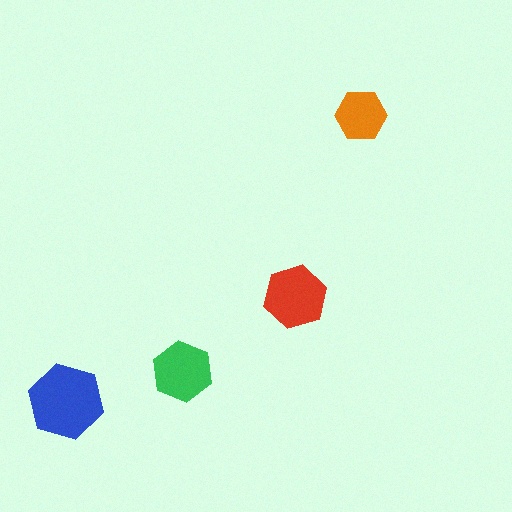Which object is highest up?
The orange hexagon is topmost.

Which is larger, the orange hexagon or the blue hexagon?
The blue one.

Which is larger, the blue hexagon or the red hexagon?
The blue one.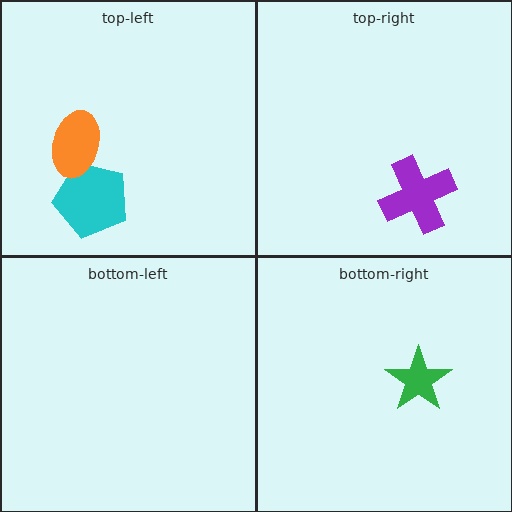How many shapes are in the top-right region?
1.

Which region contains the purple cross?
The top-right region.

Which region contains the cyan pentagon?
The top-left region.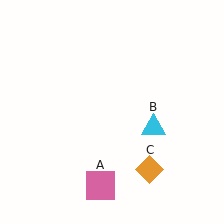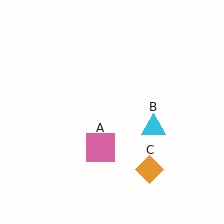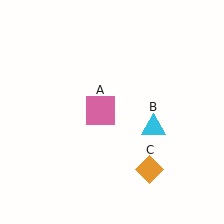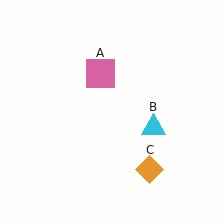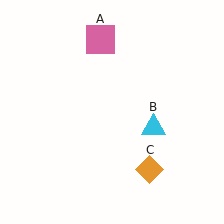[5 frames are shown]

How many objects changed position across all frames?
1 object changed position: pink square (object A).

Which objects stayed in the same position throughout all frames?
Cyan triangle (object B) and orange diamond (object C) remained stationary.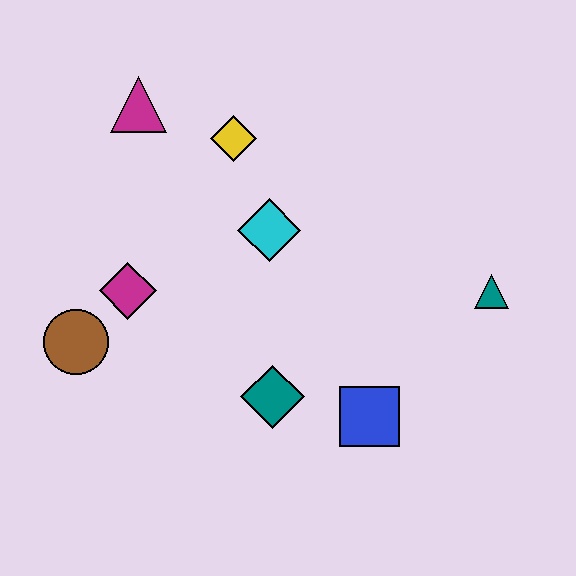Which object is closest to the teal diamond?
The blue square is closest to the teal diamond.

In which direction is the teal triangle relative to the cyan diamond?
The teal triangle is to the right of the cyan diamond.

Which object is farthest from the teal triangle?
The brown circle is farthest from the teal triangle.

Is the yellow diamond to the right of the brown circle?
Yes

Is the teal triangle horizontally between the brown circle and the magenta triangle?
No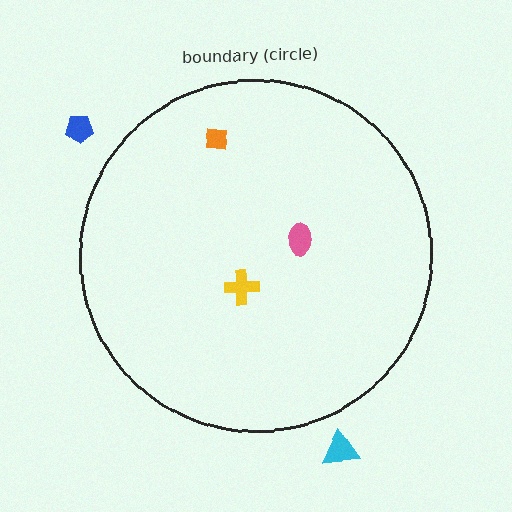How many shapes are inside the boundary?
3 inside, 2 outside.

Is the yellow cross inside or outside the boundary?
Inside.